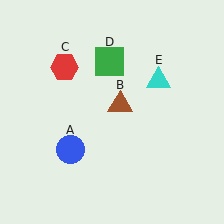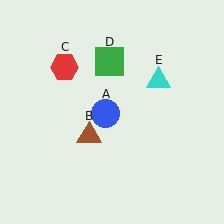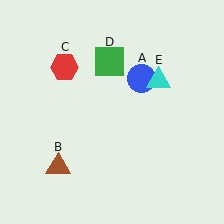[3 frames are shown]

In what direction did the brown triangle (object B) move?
The brown triangle (object B) moved down and to the left.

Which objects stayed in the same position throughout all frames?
Red hexagon (object C) and green square (object D) and cyan triangle (object E) remained stationary.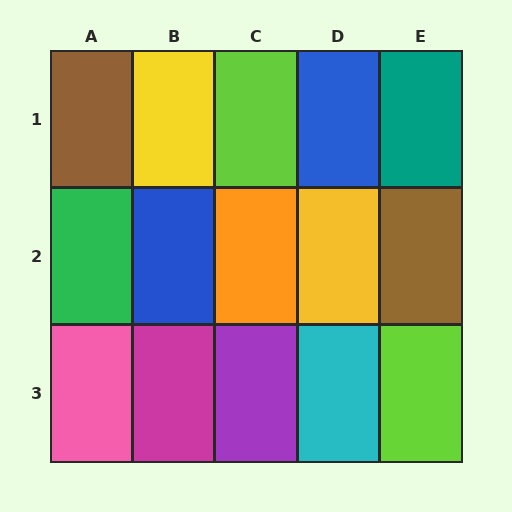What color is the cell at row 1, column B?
Yellow.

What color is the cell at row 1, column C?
Lime.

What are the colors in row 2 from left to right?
Green, blue, orange, yellow, brown.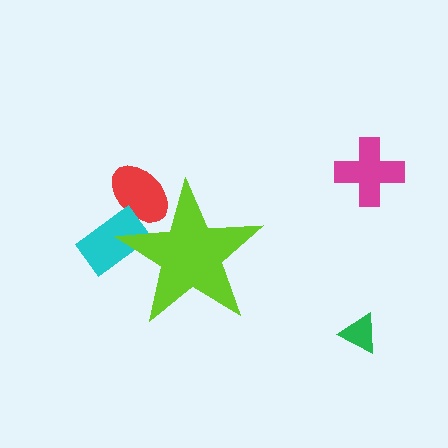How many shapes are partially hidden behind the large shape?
2 shapes are partially hidden.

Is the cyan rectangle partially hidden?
Yes, the cyan rectangle is partially hidden behind the lime star.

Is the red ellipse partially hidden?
Yes, the red ellipse is partially hidden behind the lime star.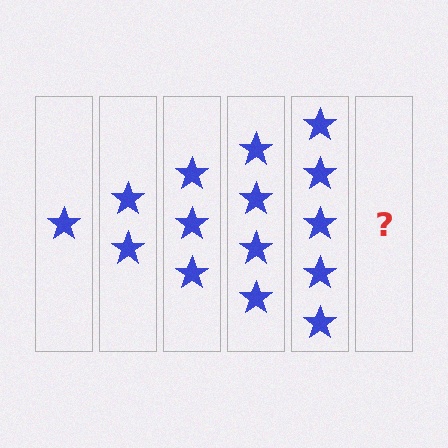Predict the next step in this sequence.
The next step is 6 stars.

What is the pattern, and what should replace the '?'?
The pattern is that each step adds one more star. The '?' should be 6 stars.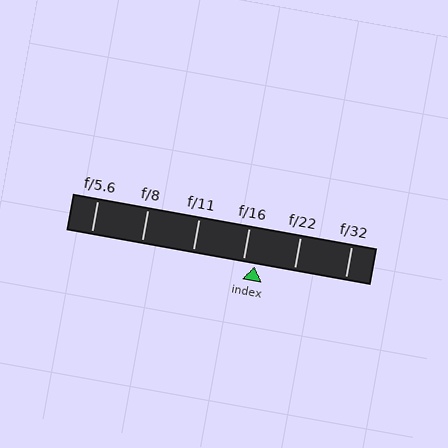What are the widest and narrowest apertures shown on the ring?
The widest aperture shown is f/5.6 and the narrowest is f/32.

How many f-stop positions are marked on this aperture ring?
There are 6 f-stop positions marked.